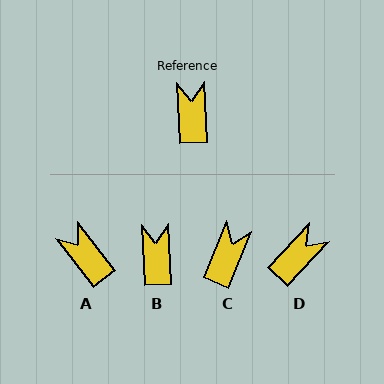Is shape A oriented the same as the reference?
No, it is off by about 35 degrees.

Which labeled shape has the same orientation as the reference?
B.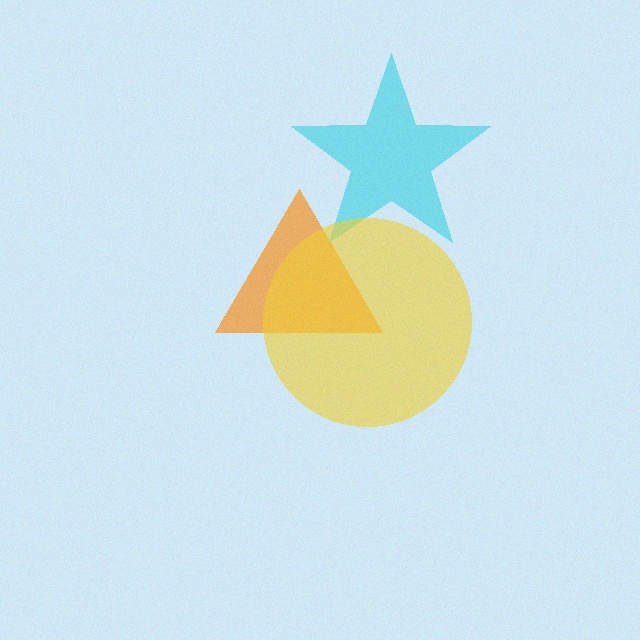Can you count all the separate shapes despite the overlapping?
Yes, there are 3 separate shapes.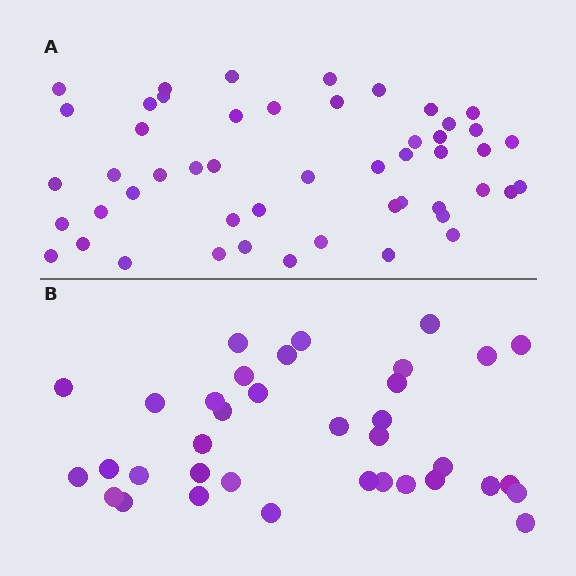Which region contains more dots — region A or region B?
Region A (the top region) has more dots.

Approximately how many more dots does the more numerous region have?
Region A has approximately 15 more dots than region B.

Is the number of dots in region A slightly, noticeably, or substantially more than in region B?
Region A has noticeably more, but not dramatically so. The ratio is roughly 1.4 to 1.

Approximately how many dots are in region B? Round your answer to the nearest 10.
About 40 dots. (The exact count is 36, which rounds to 40.)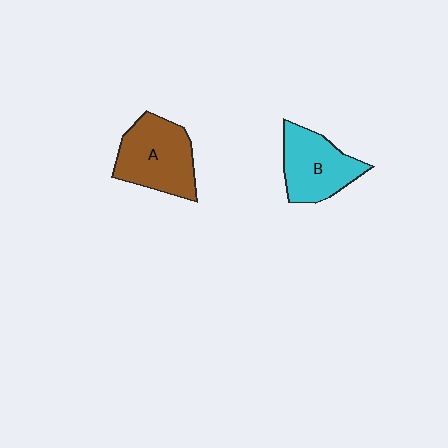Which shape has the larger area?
Shape A (brown).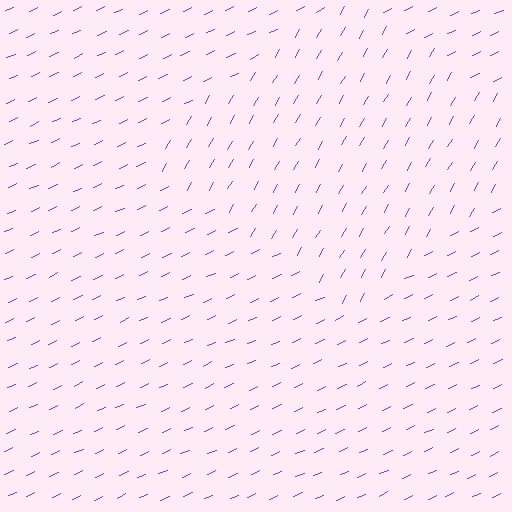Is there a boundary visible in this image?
Yes, there is a texture boundary formed by a change in line orientation.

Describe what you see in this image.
The image is filled with small purple line segments. A diamond region in the image has lines oriented differently from the surrounding lines, creating a visible texture boundary.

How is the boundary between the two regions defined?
The boundary is defined purely by a change in line orientation (approximately 35 degrees difference). All lines are the same color and thickness.